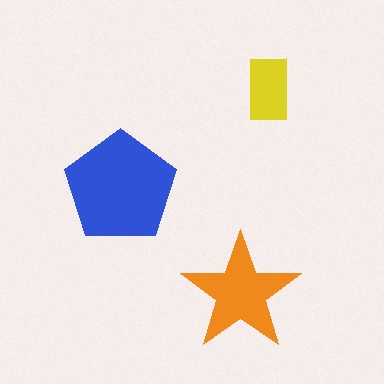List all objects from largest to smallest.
The blue pentagon, the orange star, the yellow rectangle.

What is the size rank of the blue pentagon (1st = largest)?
1st.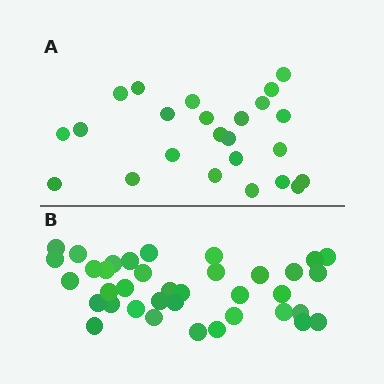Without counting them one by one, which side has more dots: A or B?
Region B (the bottom region) has more dots.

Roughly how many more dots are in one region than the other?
Region B has approximately 15 more dots than region A.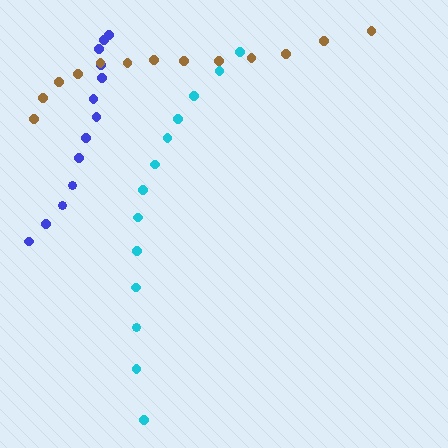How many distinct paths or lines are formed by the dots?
There are 3 distinct paths.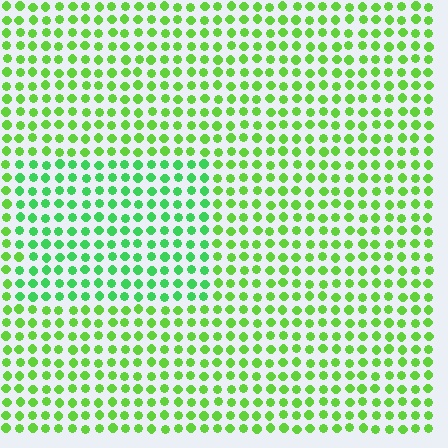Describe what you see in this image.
The image is filled with small lime elements in a uniform arrangement. A rectangle-shaped region is visible where the elements are tinted to a slightly different hue, forming a subtle color boundary.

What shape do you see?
I see a rectangle.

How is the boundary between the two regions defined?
The boundary is defined purely by a slight shift in hue (about 28 degrees). Spacing, size, and orientation are identical on both sides.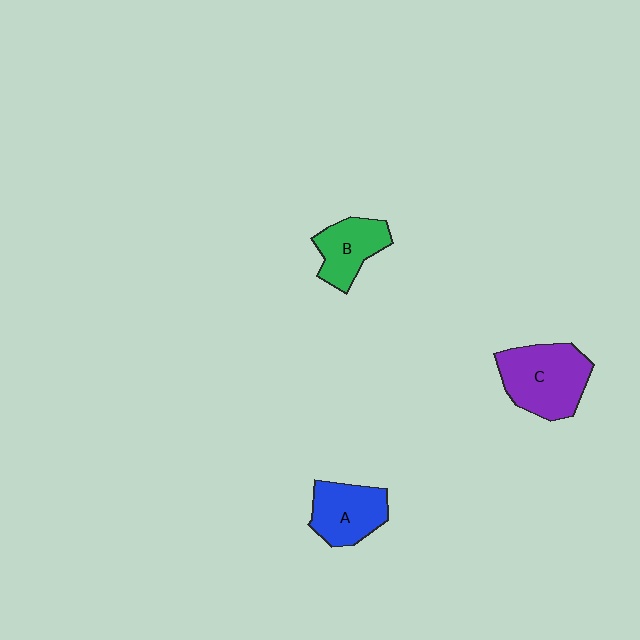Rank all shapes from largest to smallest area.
From largest to smallest: C (purple), A (blue), B (green).